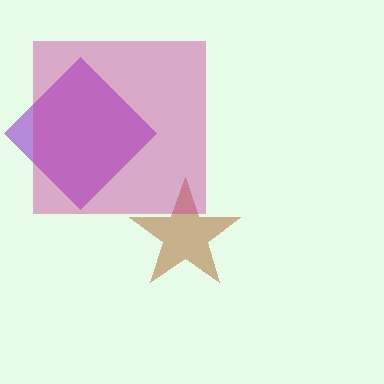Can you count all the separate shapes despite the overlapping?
Yes, there are 3 separate shapes.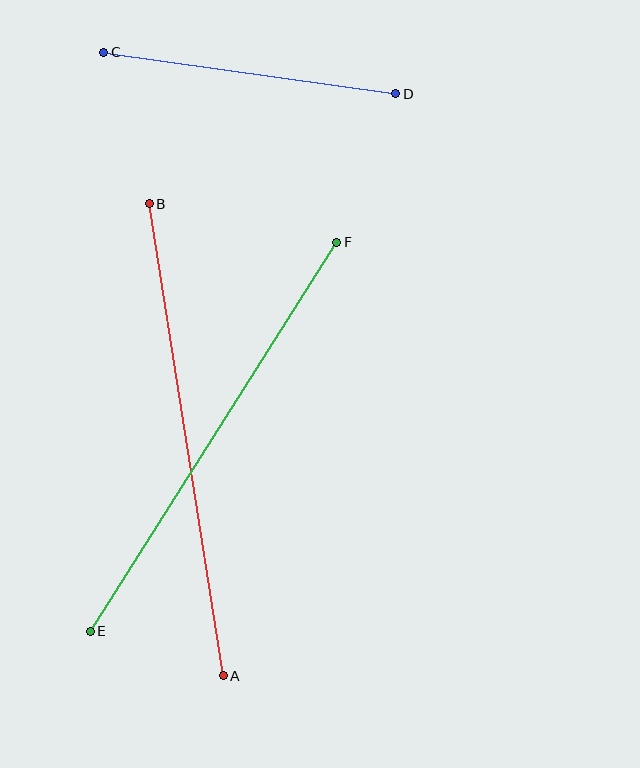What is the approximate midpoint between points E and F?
The midpoint is at approximately (213, 437) pixels.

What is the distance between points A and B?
The distance is approximately 478 pixels.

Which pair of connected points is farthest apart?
Points A and B are farthest apart.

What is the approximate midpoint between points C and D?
The midpoint is at approximately (250, 73) pixels.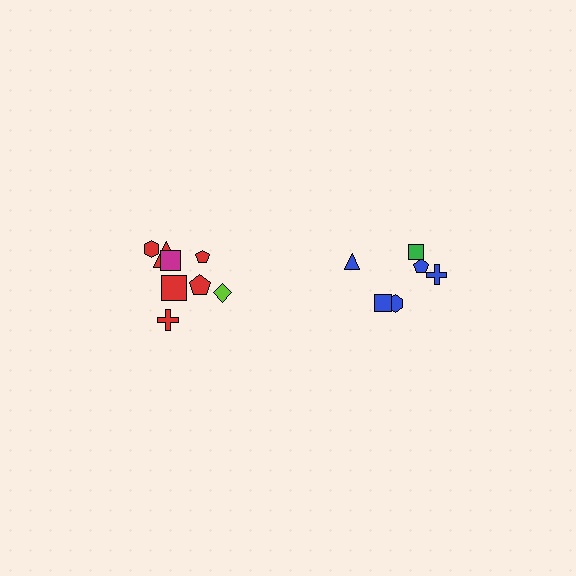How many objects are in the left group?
There are 8 objects.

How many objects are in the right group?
There are 6 objects.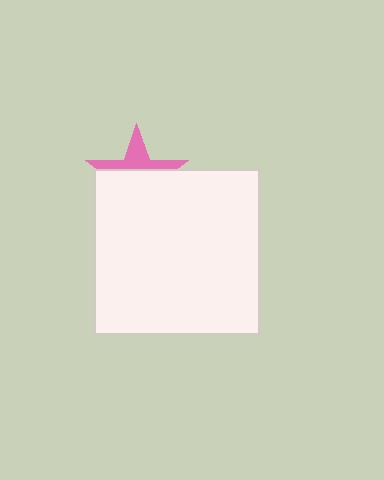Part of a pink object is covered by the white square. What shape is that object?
It is a star.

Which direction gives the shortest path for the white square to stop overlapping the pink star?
Moving down gives the shortest separation.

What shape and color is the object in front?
The object in front is a white square.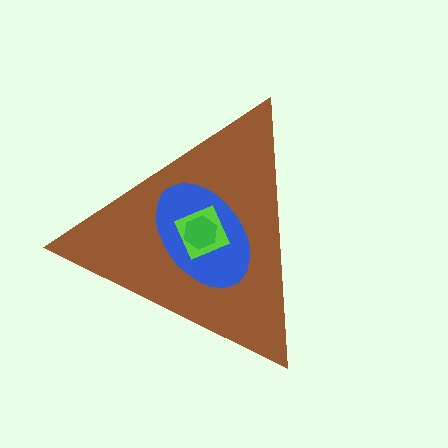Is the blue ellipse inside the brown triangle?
Yes.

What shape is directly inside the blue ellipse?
The lime square.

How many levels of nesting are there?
4.